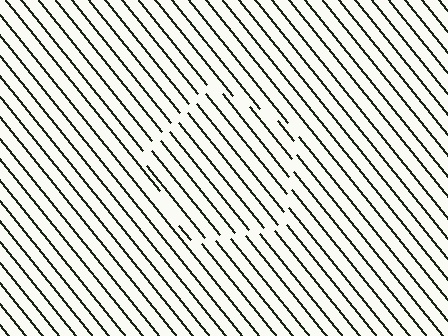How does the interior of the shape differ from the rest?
The interior of the shape contains the same grating, shifted by half a period — the contour is defined by the phase discontinuity where line-ends from the inner and outer gratings abut.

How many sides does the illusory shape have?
5 sides — the line-ends trace a pentagon.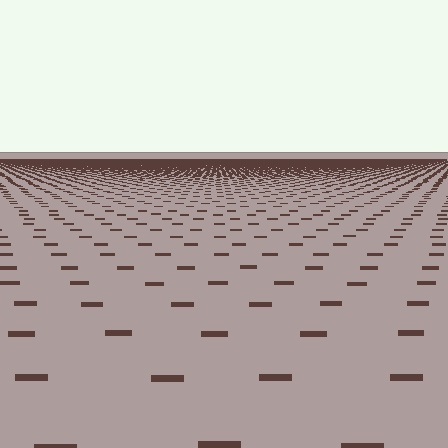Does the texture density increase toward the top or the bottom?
Density increases toward the top.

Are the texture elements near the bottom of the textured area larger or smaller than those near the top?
Larger. Near the bottom, elements are closer to the viewer and appear at a bigger on-screen size.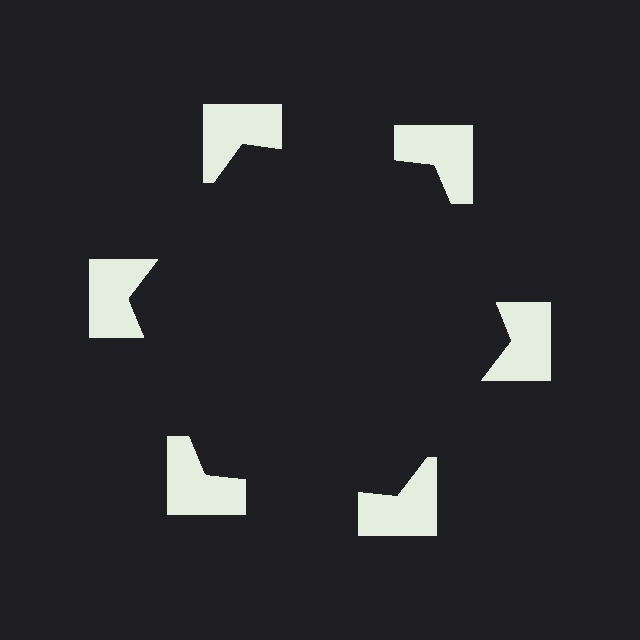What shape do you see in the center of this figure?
An illusory hexagon — its edges are inferred from the aligned wedge cuts in the notched squares, not physically drawn.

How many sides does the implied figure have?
6 sides.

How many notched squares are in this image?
There are 6 — one at each vertex of the illusory hexagon.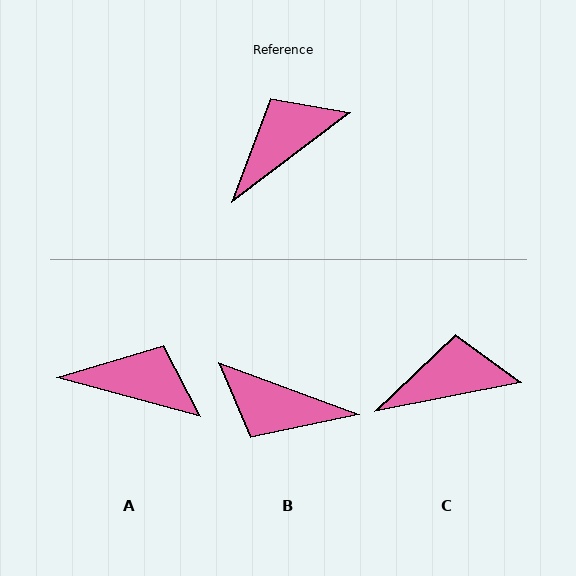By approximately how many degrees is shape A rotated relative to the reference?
Approximately 53 degrees clockwise.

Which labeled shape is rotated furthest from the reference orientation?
B, about 123 degrees away.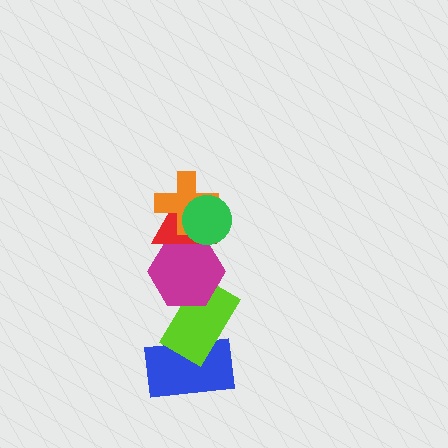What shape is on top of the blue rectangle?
The lime rectangle is on top of the blue rectangle.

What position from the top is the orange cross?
The orange cross is 2nd from the top.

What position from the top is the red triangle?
The red triangle is 3rd from the top.